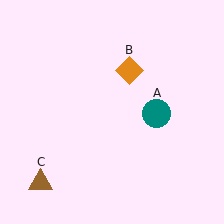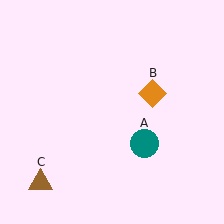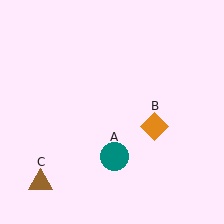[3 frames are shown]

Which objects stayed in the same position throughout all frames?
Brown triangle (object C) remained stationary.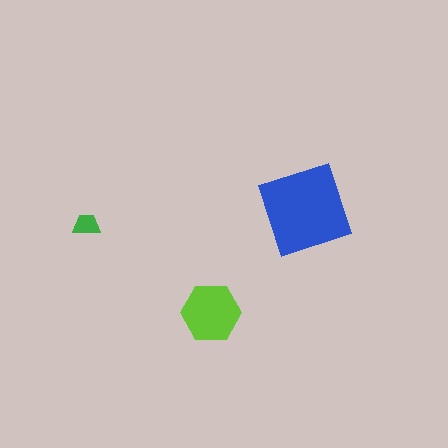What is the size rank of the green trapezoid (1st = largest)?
3rd.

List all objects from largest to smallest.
The blue diamond, the lime hexagon, the green trapezoid.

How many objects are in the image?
There are 3 objects in the image.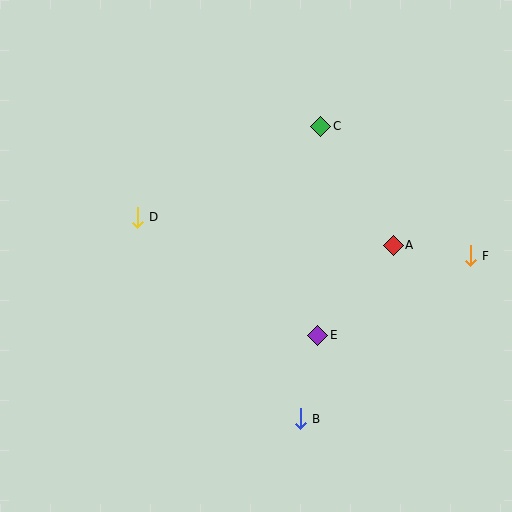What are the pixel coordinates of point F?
Point F is at (470, 256).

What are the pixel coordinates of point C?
Point C is at (321, 126).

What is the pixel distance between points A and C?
The distance between A and C is 139 pixels.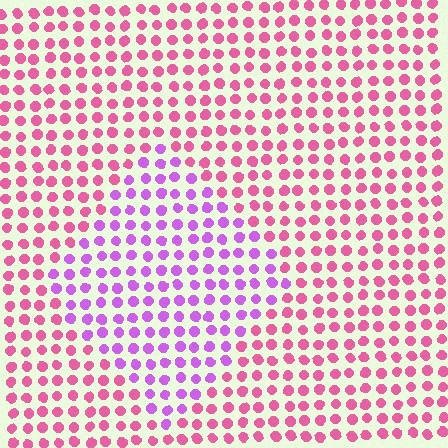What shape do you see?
I see a diamond.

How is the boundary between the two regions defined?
The boundary is defined purely by a slight shift in hue (about 42 degrees). Spacing, size, and orientation are identical on both sides.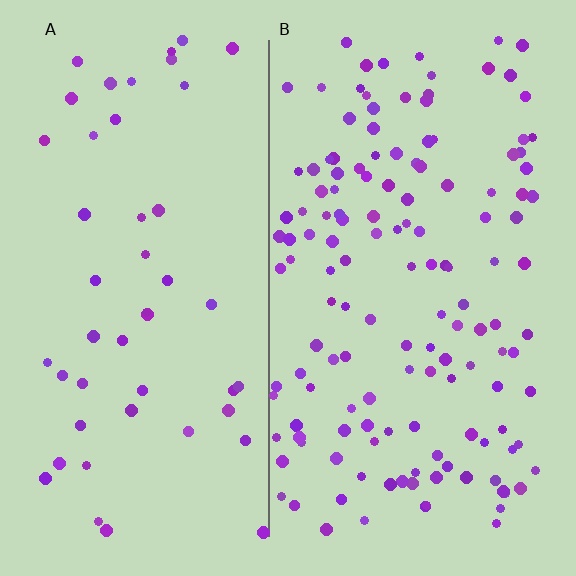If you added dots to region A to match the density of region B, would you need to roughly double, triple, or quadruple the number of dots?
Approximately triple.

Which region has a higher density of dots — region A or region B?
B (the right).